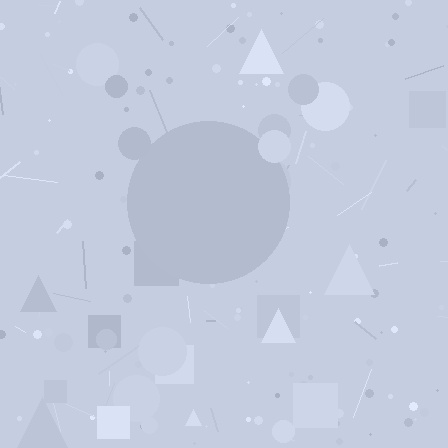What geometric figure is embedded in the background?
A circle is embedded in the background.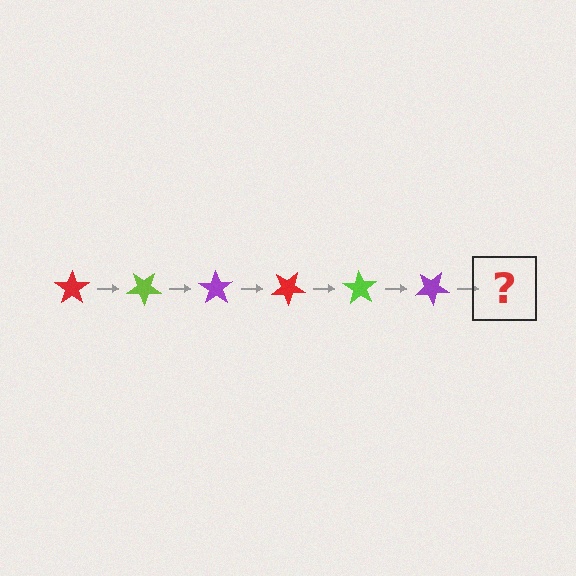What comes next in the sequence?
The next element should be a red star, rotated 210 degrees from the start.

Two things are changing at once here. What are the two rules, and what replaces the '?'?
The two rules are that it rotates 35 degrees each step and the color cycles through red, lime, and purple. The '?' should be a red star, rotated 210 degrees from the start.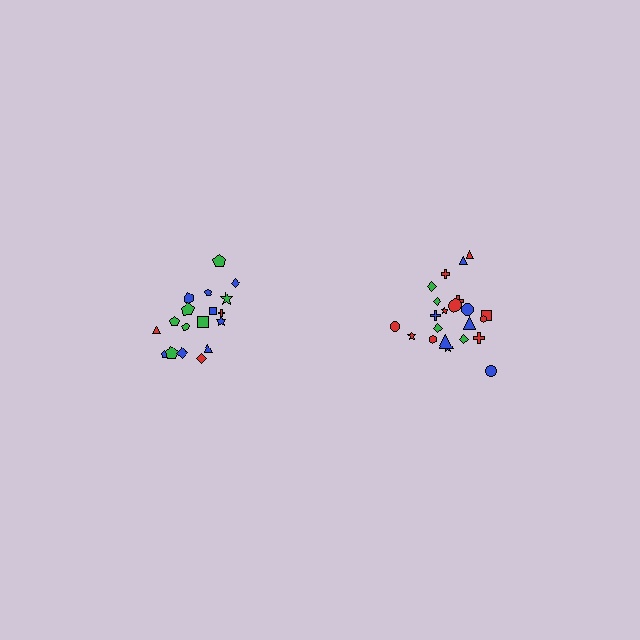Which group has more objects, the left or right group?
The right group.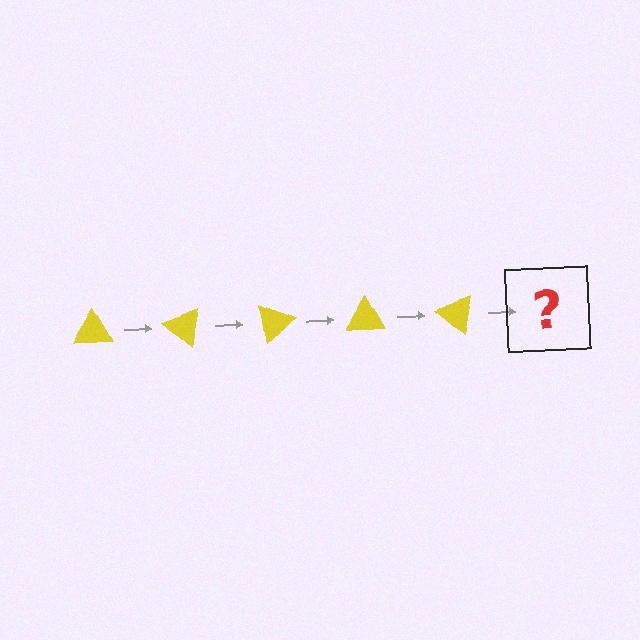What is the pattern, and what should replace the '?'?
The pattern is that the triangle rotates 40 degrees each step. The '?' should be a yellow triangle rotated 200 degrees.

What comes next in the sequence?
The next element should be a yellow triangle rotated 200 degrees.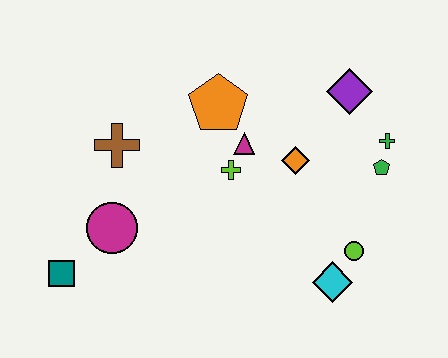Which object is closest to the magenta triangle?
The lime cross is closest to the magenta triangle.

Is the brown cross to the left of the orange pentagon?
Yes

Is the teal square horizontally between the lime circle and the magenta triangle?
No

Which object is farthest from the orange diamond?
The teal square is farthest from the orange diamond.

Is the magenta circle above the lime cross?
No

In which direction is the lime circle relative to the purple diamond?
The lime circle is below the purple diamond.